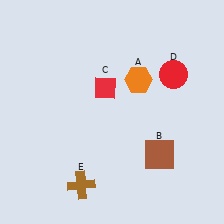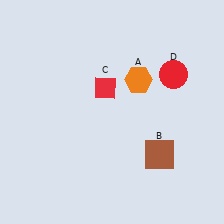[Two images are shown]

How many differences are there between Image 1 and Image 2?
There is 1 difference between the two images.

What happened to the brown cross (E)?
The brown cross (E) was removed in Image 2. It was in the bottom-left area of Image 1.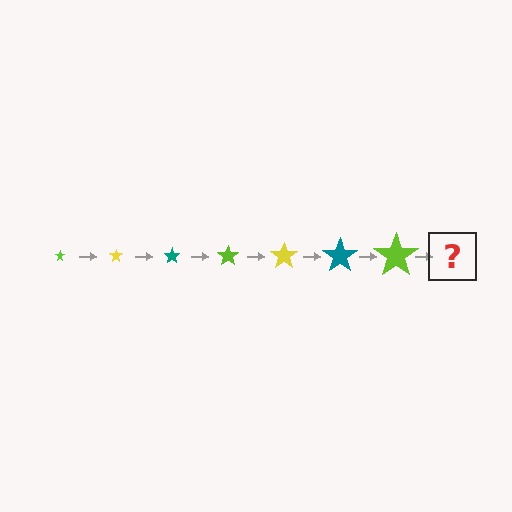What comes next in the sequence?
The next element should be a yellow star, larger than the previous one.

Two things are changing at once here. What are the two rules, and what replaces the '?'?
The two rules are that the star grows larger each step and the color cycles through lime, yellow, and teal. The '?' should be a yellow star, larger than the previous one.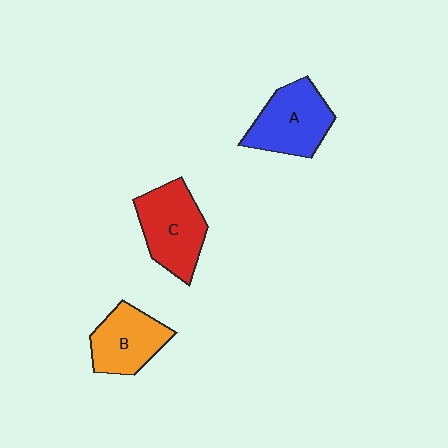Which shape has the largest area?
Shape C (red).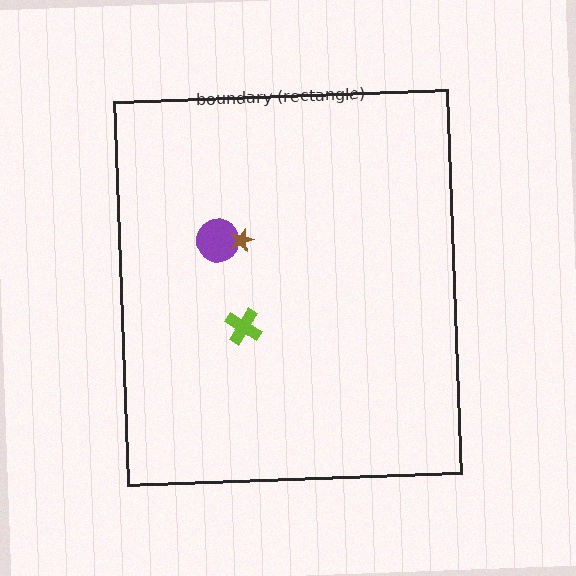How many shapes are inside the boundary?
3 inside, 0 outside.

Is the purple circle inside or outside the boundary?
Inside.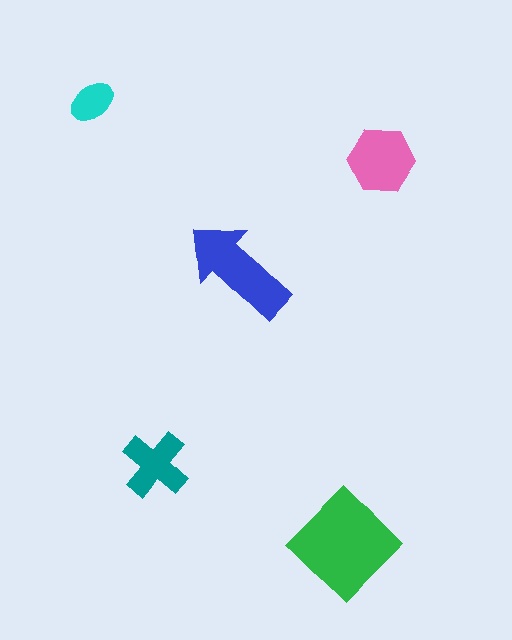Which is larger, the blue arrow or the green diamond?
The green diamond.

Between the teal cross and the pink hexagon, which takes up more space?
The pink hexagon.